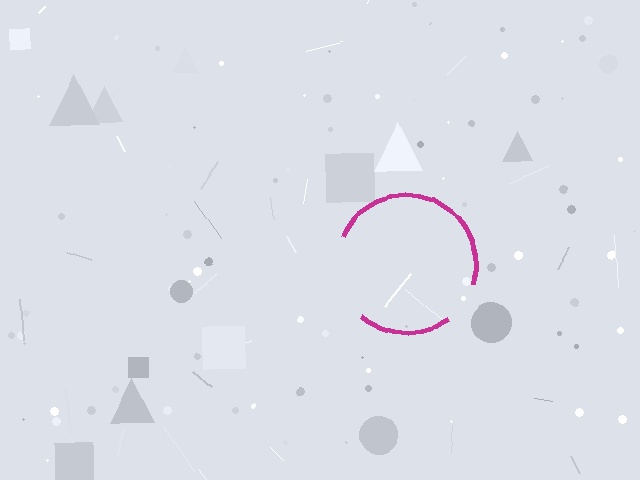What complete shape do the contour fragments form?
The contour fragments form a circle.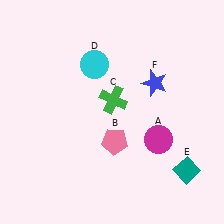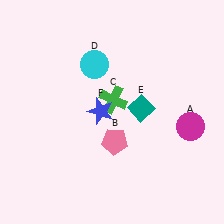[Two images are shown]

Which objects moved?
The objects that moved are: the magenta circle (A), the teal diamond (E), the blue star (F).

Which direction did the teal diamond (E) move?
The teal diamond (E) moved up.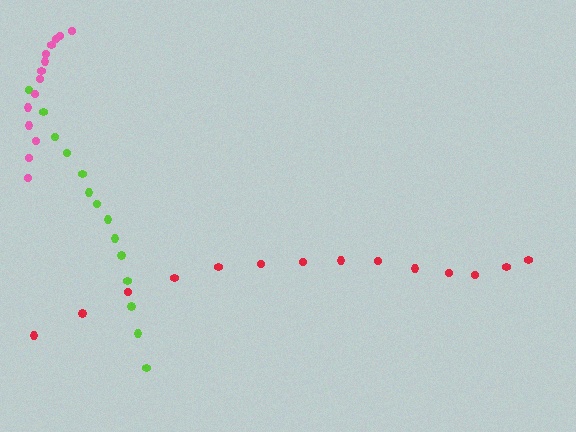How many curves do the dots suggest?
There are 3 distinct paths.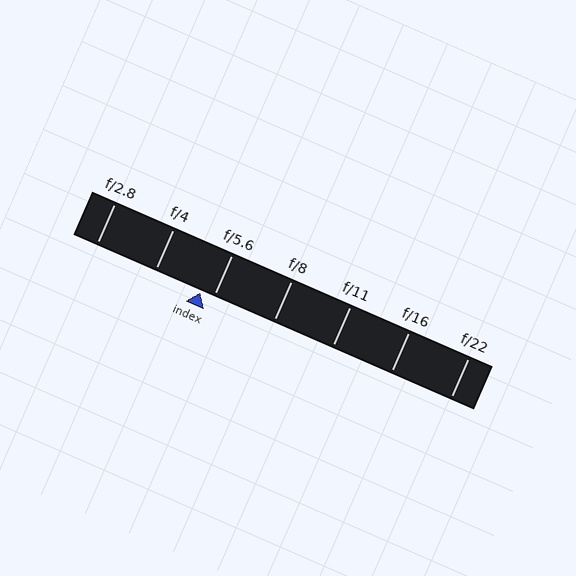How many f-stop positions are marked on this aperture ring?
There are 7 f-stop positions marked.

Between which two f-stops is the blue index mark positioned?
The index mark is between f/4 and f/5.6.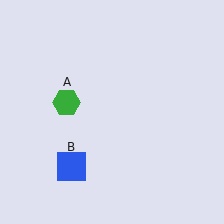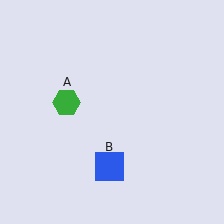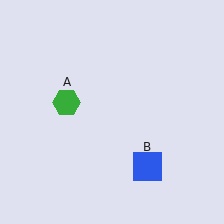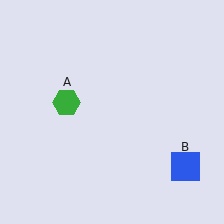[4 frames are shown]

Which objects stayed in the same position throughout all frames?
Green hexagon (object A) remained stationary.